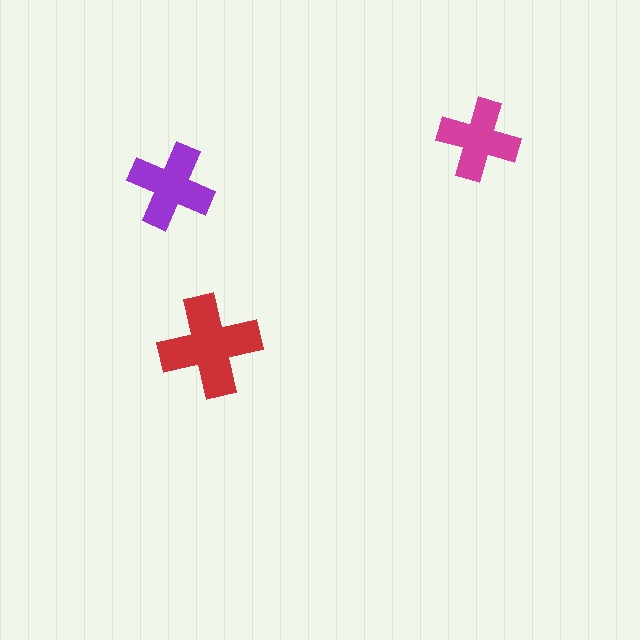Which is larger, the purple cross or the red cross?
The red one.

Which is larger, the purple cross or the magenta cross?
The purple one.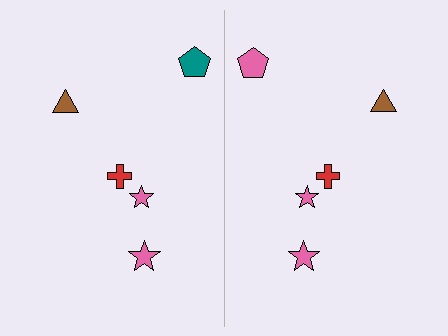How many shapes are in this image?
There are 10 shapes in this image.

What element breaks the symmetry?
The pink pentagon on the right side breaks the symmetry — its mirror counterpart is teal.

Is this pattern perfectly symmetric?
No, the pattern is not perfectly symmetric. The pink pentagon on the right side breaks the symmetry — its mirror counterpart is teal.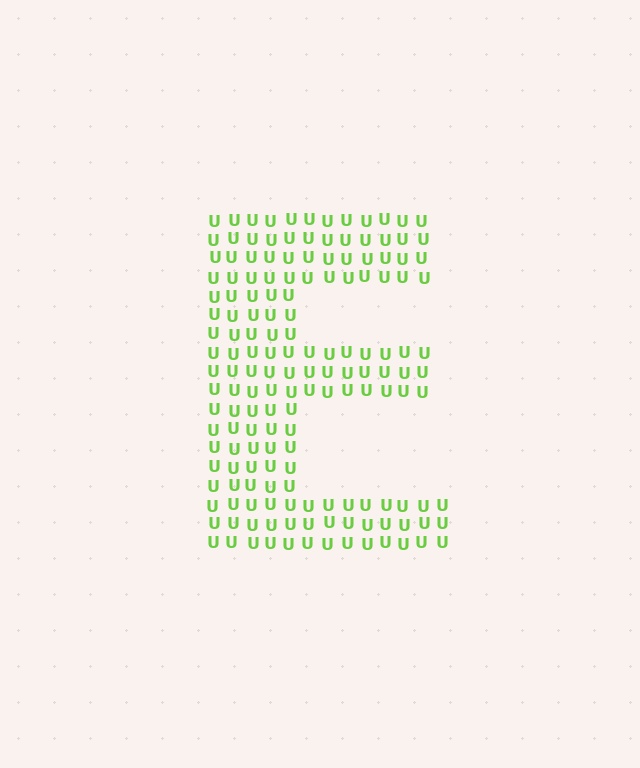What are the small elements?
The small elements are letter U's.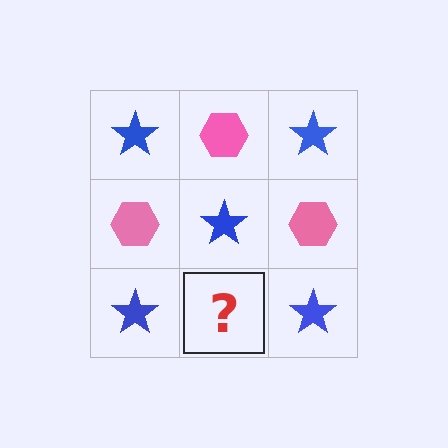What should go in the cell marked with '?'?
The missing cell should contain a pink hexagon.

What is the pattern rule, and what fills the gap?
The rule is that it alternates blue star and pink hexagon in a checkerboard pattern. The gap should be filled with a pink hexagon.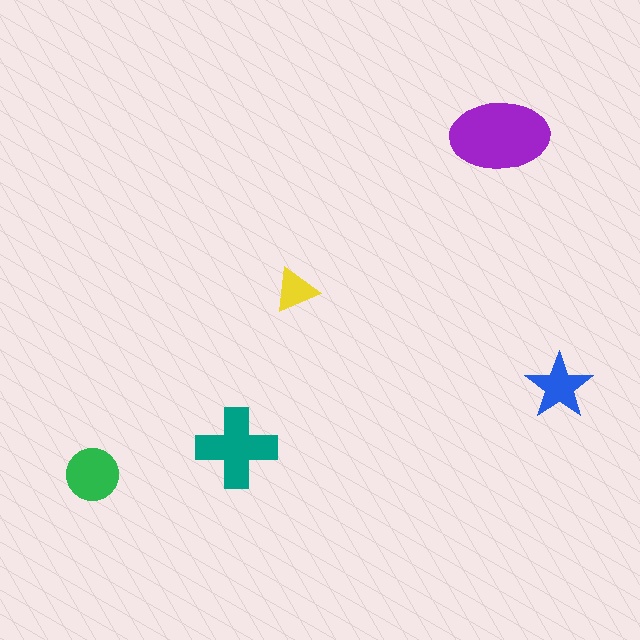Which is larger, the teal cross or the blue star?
The teal cross.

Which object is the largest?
The purple ellipse.